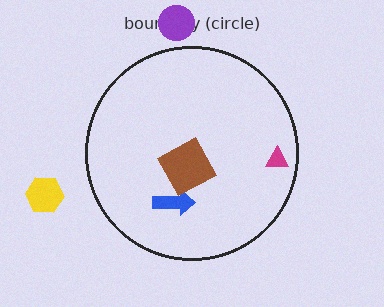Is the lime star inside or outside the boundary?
Inside.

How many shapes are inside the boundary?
4 inside, 2 outside.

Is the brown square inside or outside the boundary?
Inside.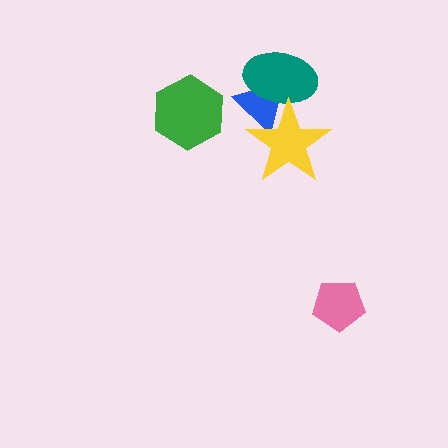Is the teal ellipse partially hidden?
Yes, it is partially covered by another shape.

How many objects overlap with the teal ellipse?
2 objects overlap with the teal ellipse.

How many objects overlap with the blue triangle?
2 objects overlap with the blue triangle.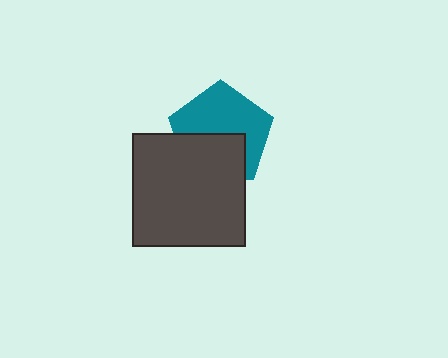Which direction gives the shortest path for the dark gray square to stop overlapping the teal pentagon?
Moving down gives the shortest separation.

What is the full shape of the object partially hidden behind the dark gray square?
The partially hidden object is a teal pentagon.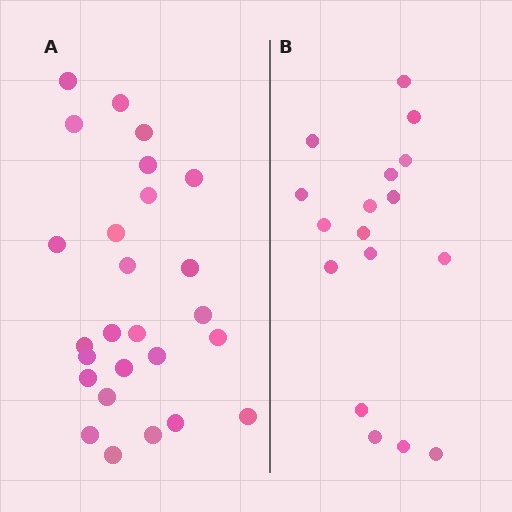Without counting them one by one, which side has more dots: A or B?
Region A (the left region) has more dots.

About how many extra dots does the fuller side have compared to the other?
Region A has roughly 8 or so more dots than region B.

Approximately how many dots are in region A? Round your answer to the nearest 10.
About 30 dots. (The exact count is 26, which rounds to 30.)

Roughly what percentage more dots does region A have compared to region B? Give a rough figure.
About 55% more.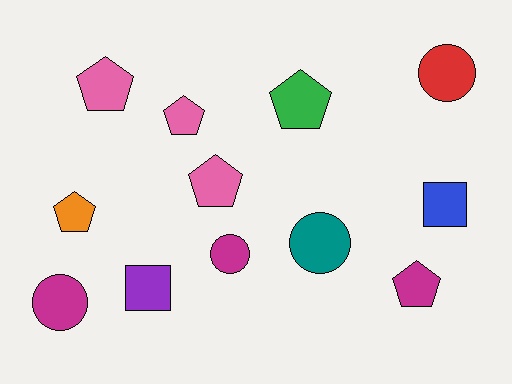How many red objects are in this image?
There is 1 red object.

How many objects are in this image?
There are 12 objects.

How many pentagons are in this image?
There are 6 pentagons.